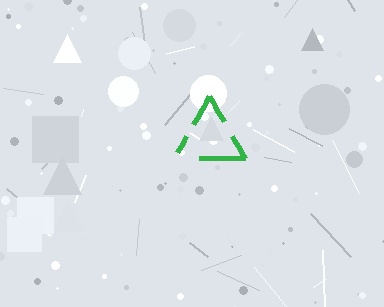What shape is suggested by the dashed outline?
The dashed outline suggests a triangle.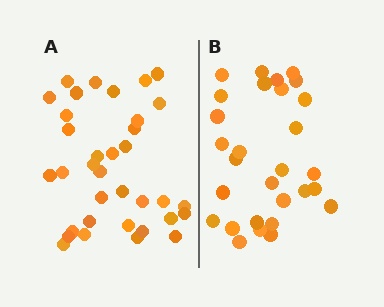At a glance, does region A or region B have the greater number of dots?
Region A (the left region) has more dots.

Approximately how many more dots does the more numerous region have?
Region A has about 6 more dots than region B.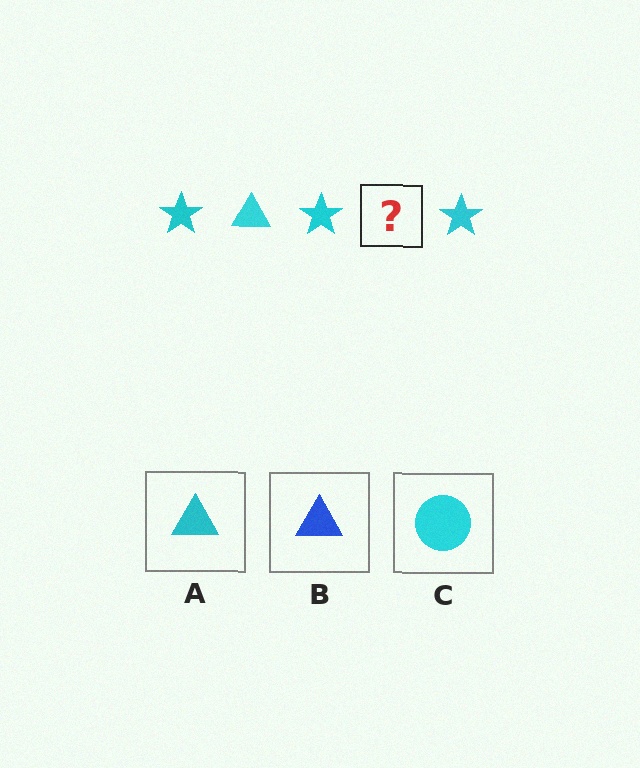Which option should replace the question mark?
Option A.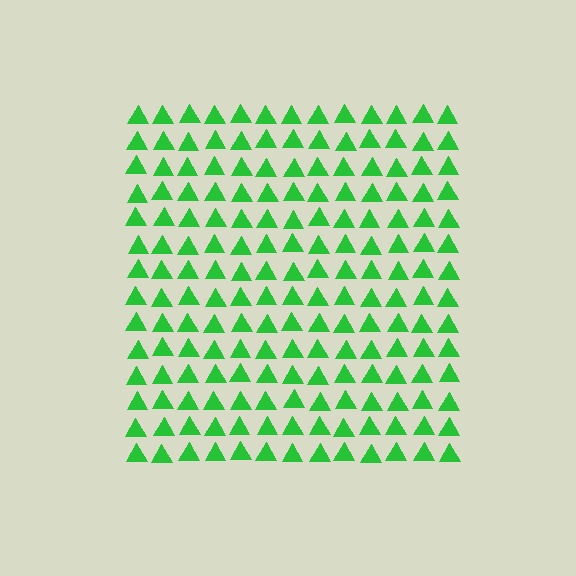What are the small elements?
The small elements are triangles.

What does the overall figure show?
The overall figure shows a square.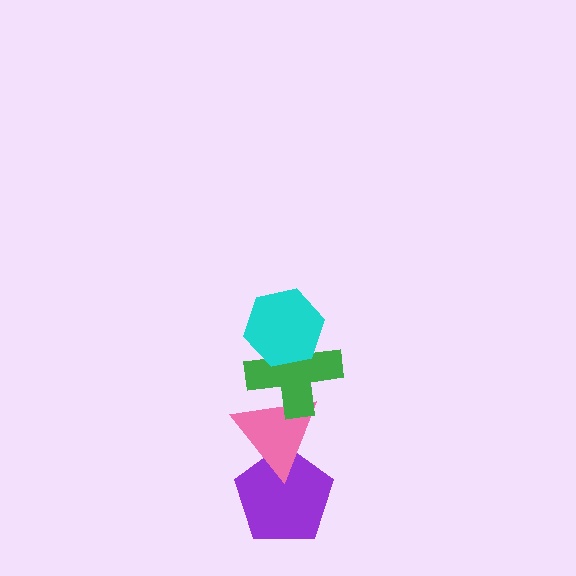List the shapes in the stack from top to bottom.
From top to bottom: the cyan hexagon, the green cross, the pink triangle, the purple pentagon.